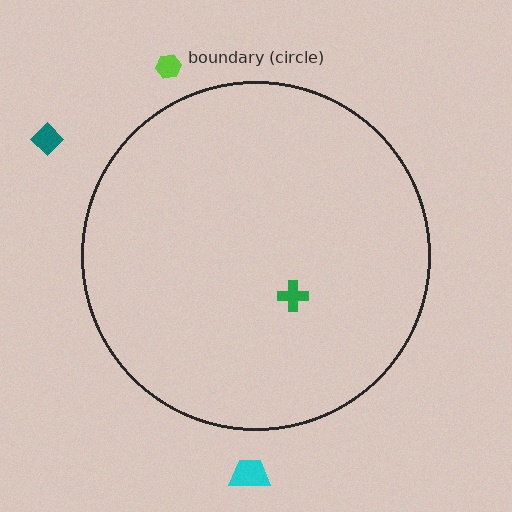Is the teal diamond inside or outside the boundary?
Outside.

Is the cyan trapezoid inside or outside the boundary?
Outside.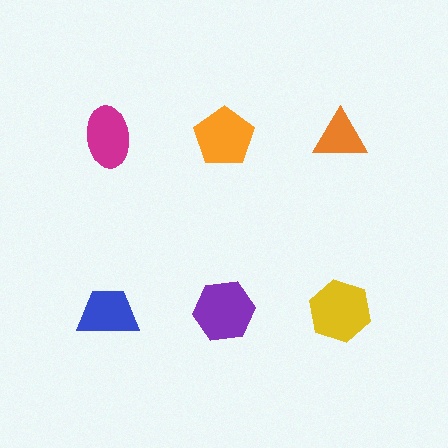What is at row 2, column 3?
A yellow hexagon.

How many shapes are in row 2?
3 shapes.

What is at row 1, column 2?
An orange pentagon.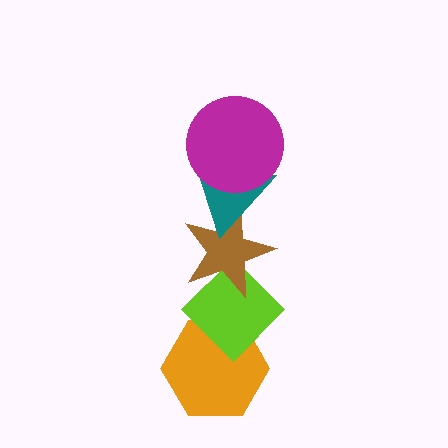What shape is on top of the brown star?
The teal triangle is on top of the brown star.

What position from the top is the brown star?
The brown star is 3rd from the top.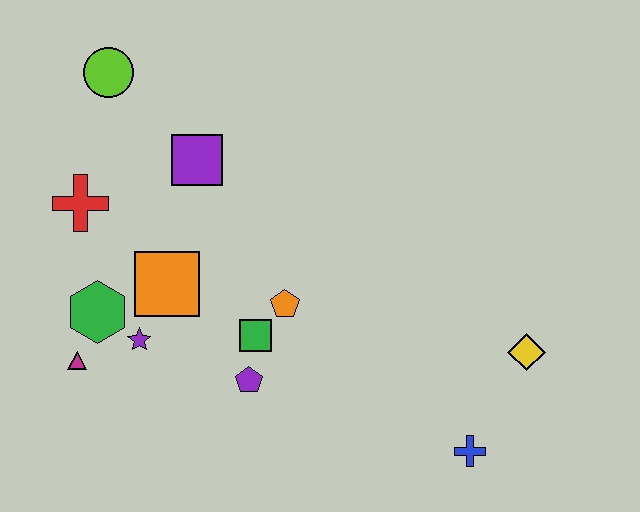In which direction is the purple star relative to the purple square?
The purple star is below the purple square.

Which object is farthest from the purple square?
The blue cross is farthest from the purple square.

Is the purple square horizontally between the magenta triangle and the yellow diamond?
Yes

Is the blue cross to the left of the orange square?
No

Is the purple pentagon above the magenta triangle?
No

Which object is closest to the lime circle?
The purple square is closest to the lime circle.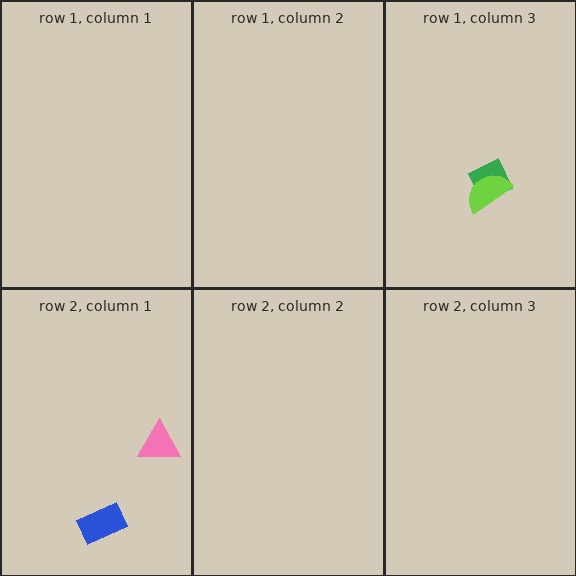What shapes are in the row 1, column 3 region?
The green diamond, the lime semicircle.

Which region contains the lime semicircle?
The row 1, column 3 region.